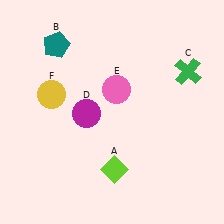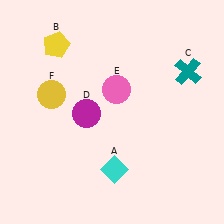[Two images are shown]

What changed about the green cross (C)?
In Image 1, C is green. In Image 2, it changed to teal.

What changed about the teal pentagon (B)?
In Image 1, B is teal. In Image 2, it changed to yellow.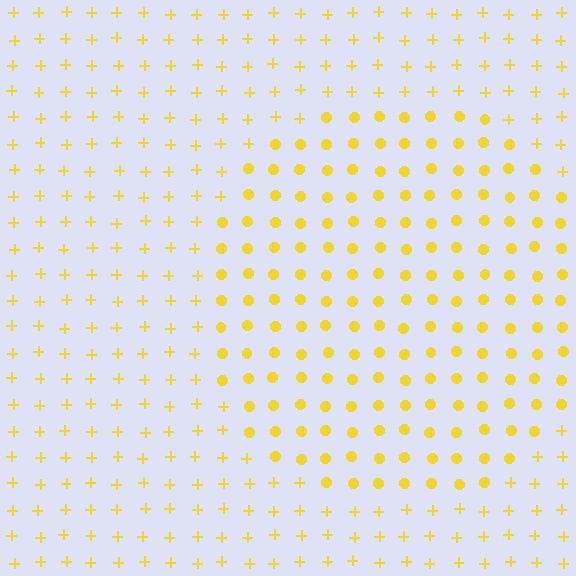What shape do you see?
I see a circle.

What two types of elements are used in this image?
The image uses circles inside the circle region and plus signs outside it.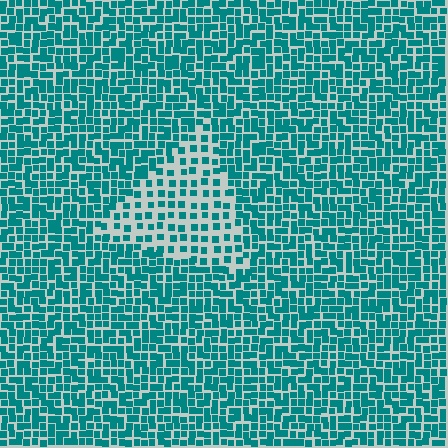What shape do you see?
I see a triangle.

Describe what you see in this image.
The image contains small teal elements arranged at two different densities. A triangle-shaped region is visible where the elements are less densely packed than the surrounding area.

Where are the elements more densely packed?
The elements are more densely packed outside the triangle boundary.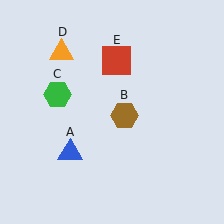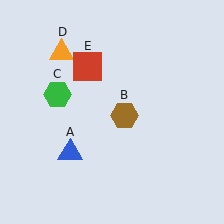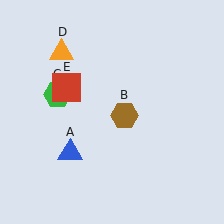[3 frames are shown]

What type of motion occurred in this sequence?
The red square (object E) rotated counterclockwise around the center of the scene.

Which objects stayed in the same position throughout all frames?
Blue triangle (object A) and brown hexagon (object B) and green hexagon (object C) and orange triangle (object D) remained stationary.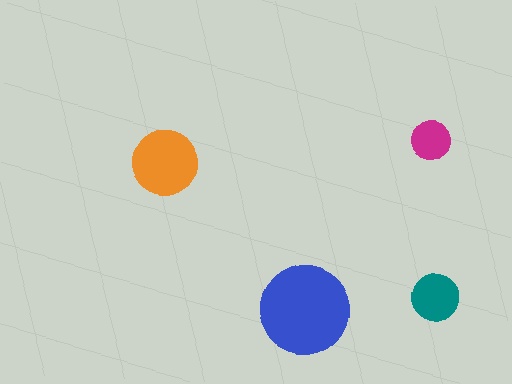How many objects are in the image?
There are 4 objects in the image.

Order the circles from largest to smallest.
the blue one, the orange one, the teal one, the magenta one.